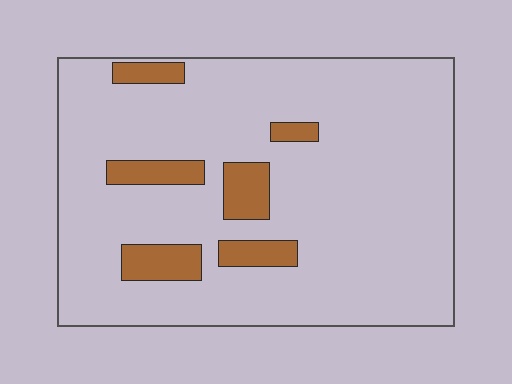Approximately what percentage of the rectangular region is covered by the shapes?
Approximately 10%.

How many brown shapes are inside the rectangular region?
6.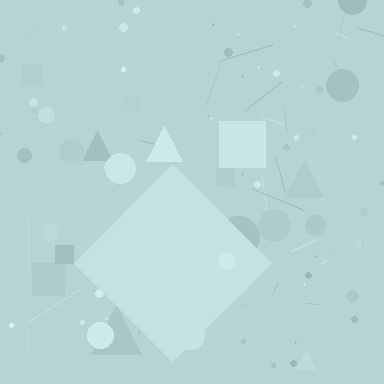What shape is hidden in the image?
A diamond is hidden in the image.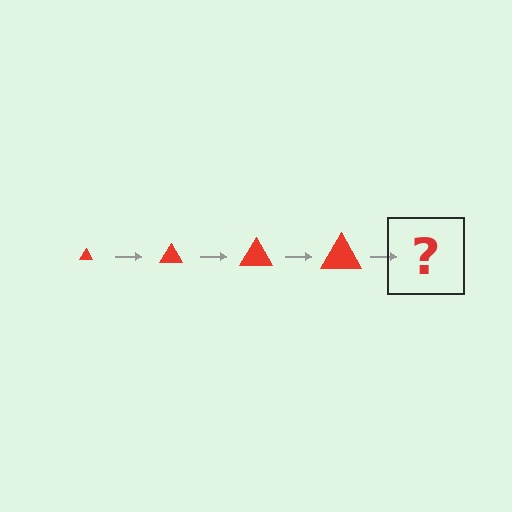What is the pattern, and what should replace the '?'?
The pattern is that the triangle gets progressively larger each step. The '?' should be a red triangle, larger than the previous one.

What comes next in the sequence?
The next element should be a red triangle, larger than the previous one.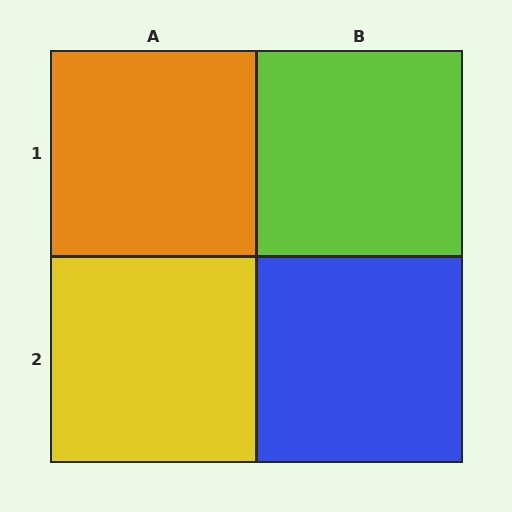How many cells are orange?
1 cell is orange.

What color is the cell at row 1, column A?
Orange.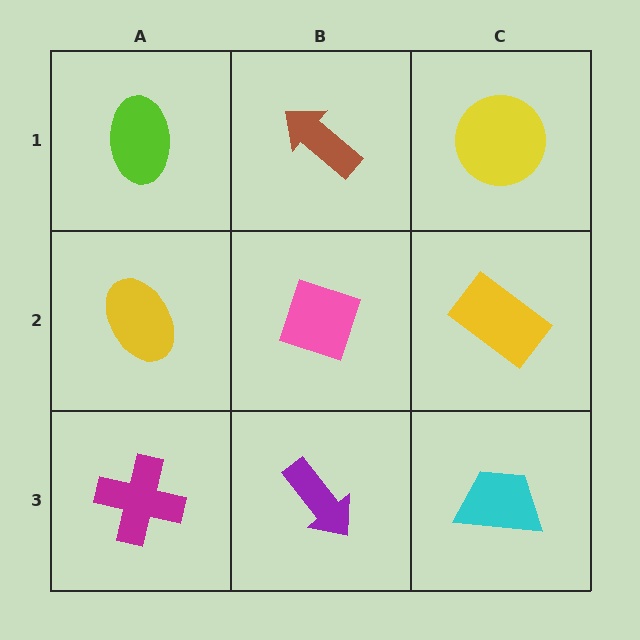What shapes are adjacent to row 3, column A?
A yellow ellipse (row 2, column A), a purple arrow (row 3, column B).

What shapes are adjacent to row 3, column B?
A pink diamond (row 2, column B), a magenta cross (row 3, column A), a cyan trapezoid (row 3, column C).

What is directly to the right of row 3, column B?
A cyan trapezoid.